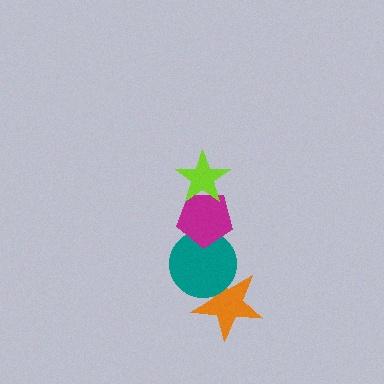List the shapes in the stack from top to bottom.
From top to bottom: the lime star, the magenta pentagon, the teal circle, the orange star.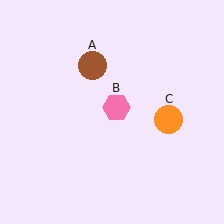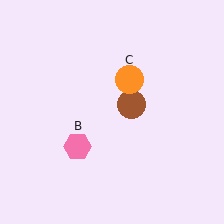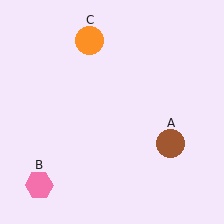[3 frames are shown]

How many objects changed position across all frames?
3 objects changed position: brown circle (object A), pink hexagon (object B), orange circle (object C).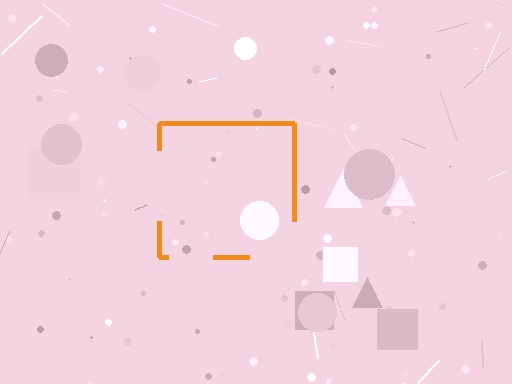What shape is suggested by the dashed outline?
The dashed outline suggests a square.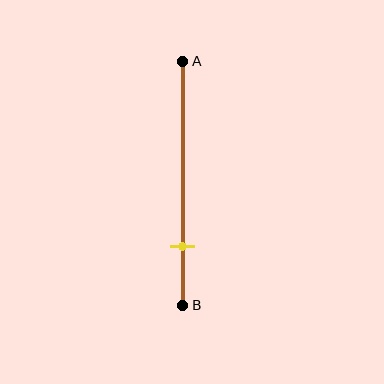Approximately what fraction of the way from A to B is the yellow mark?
The yellow mark is approximately 75% of the way from A to B.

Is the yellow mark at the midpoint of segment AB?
No, the mark is at about 75% from A, not at the 50% midpoint.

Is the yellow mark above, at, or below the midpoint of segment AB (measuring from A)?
The yellow mark is below the midpoint of segment AB.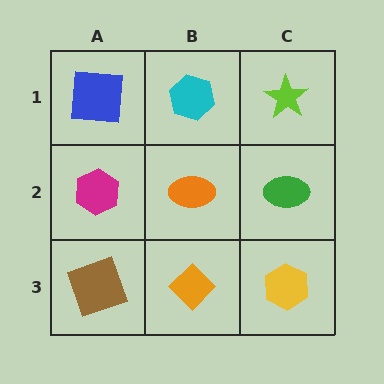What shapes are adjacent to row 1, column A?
A magenta hexagon (row 2, column A), a cyan hexagon (row 1, column B).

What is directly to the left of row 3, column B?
A brown square.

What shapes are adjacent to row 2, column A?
A blue square (row 1, column A), a brown square (row 3, column A), an orange ellipse (row 2, column B).